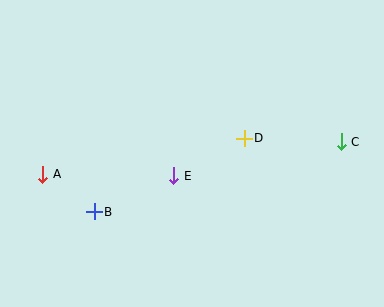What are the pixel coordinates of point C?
Point C is at (341, 142).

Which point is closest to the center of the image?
Point E at (174, 176) is closest to the center.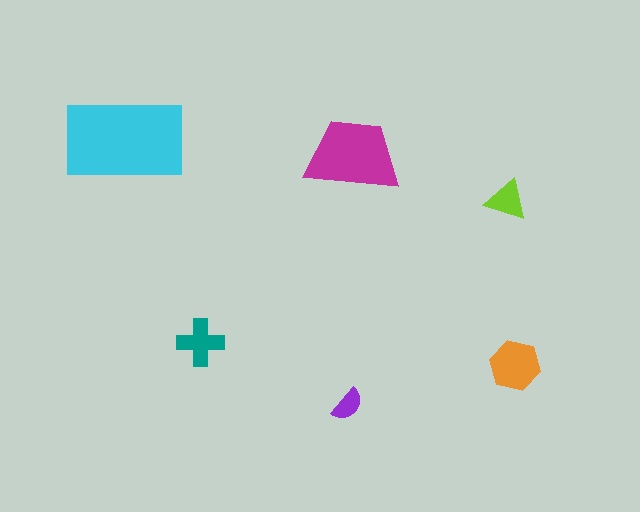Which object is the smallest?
The purple semicircle.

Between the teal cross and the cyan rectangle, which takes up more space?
The cyan rectangle.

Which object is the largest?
The cyan rectangle.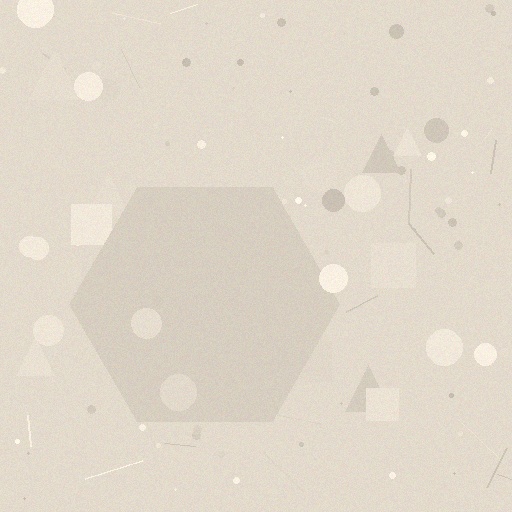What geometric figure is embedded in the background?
A hexagon is embedded in the background.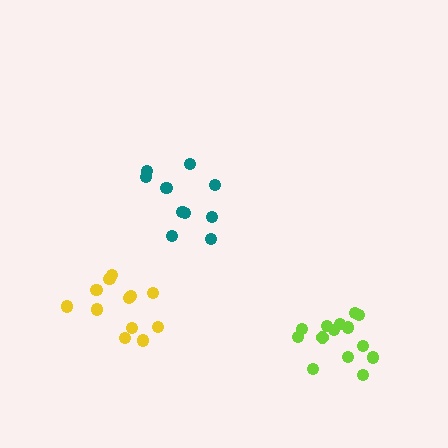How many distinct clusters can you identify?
There are 3 distinct clusters.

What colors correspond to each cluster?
The clusters are colored: yellow, lime, teal.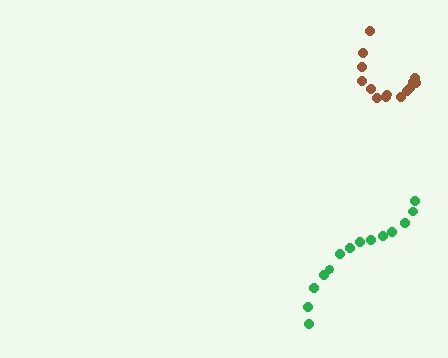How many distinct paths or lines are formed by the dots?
There are 2 distinct paths.